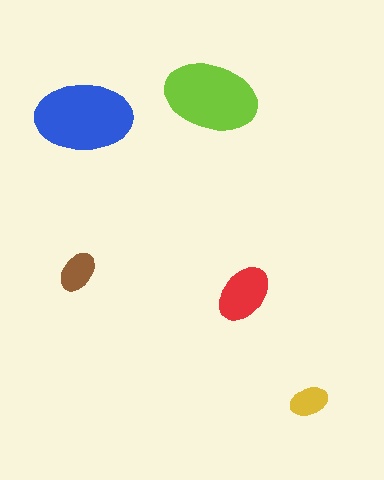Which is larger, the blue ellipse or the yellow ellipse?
The blue one.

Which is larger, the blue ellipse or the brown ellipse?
The blue one.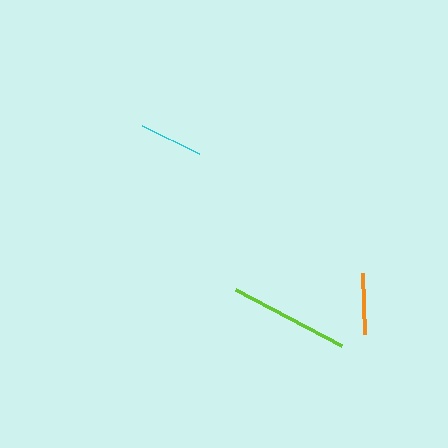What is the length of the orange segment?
The orange segment is approximately 61 pixels long.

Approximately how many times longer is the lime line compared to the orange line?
The lime line is approximately 2.0 times the length of the orange line.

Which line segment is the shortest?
The orange line is the shortest at approximately 61 pixels.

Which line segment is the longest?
The lime line is the longest at approximately 120 pixels.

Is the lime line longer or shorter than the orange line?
The lime line is longer than the orange line.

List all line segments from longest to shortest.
From longest to shortest: lime, cyan, orange.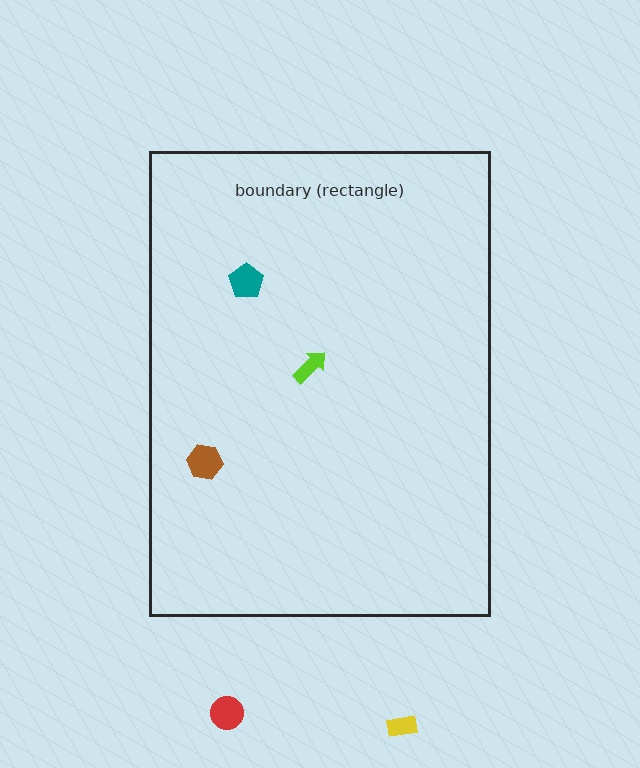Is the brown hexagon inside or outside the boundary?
Inside.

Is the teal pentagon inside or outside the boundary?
Inside.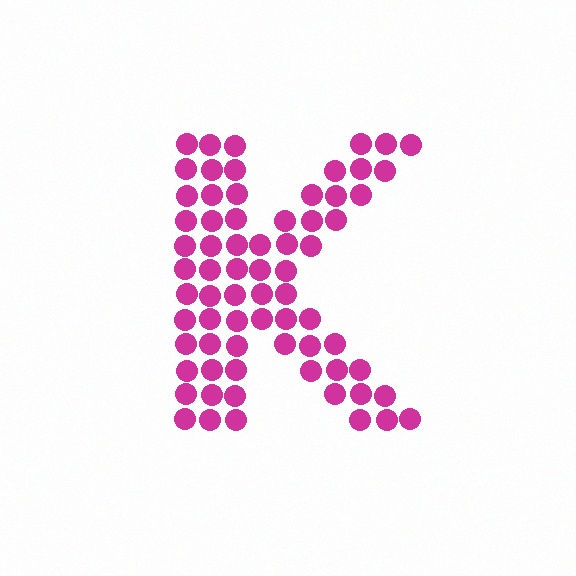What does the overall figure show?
The overall figure shows the letter K.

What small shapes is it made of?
It is made of small circles.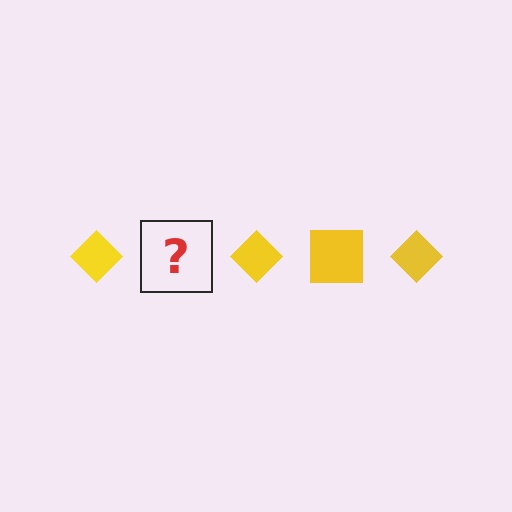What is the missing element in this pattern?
The missing element is a yellow square.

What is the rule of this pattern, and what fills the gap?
The rule is that the pattern cycles through diamond, square shapes in yellow. The gap should be filled with a yellow square.